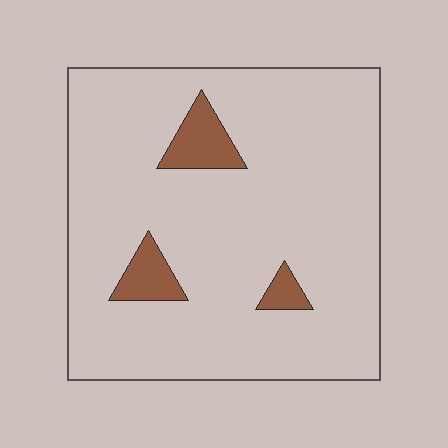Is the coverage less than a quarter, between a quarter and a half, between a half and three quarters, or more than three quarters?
Less than a quarter.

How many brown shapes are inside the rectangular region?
3.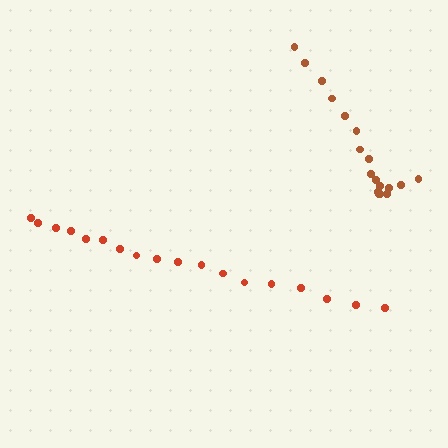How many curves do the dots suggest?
There are 2 distinct paths.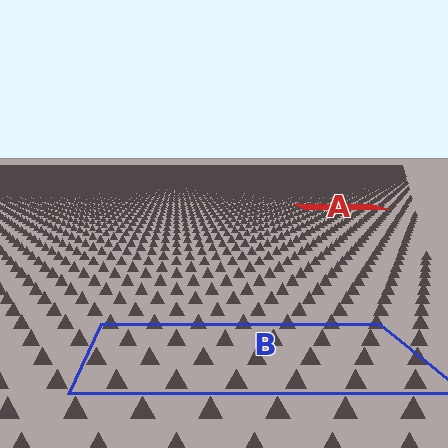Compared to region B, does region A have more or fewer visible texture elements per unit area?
Region A has more texture elements per unit area — they are packed more densely because it is farther away.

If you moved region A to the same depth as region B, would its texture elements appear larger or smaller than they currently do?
They would appear larger. At a closer depth, the same texture elements are projected at a bigger on-screen size.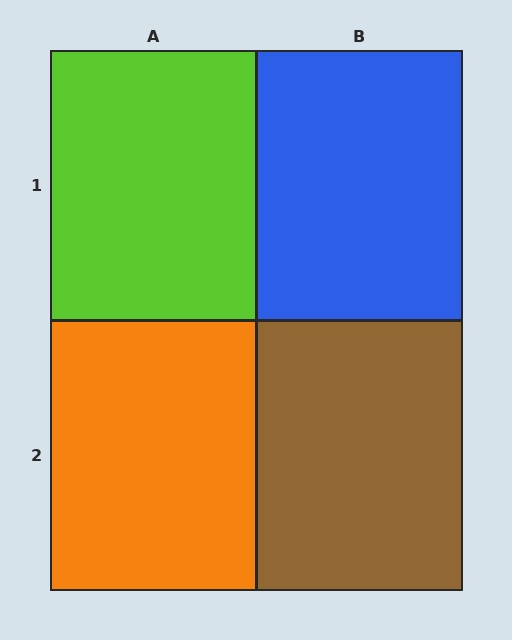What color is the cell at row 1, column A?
Lime.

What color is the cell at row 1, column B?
Blue.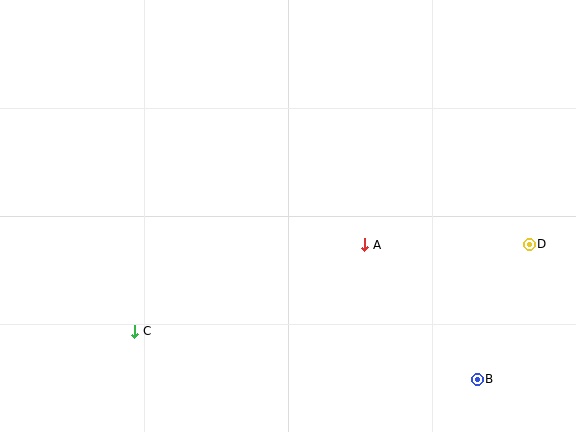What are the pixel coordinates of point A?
Point A is at (365, 245).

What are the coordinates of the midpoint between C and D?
The midpoint between C and D is at (332, 288).